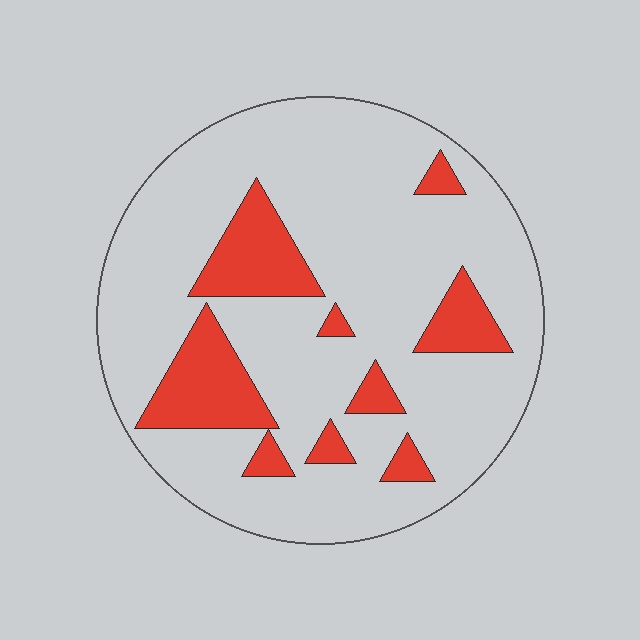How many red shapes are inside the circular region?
9.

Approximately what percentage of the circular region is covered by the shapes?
Approximately 20%.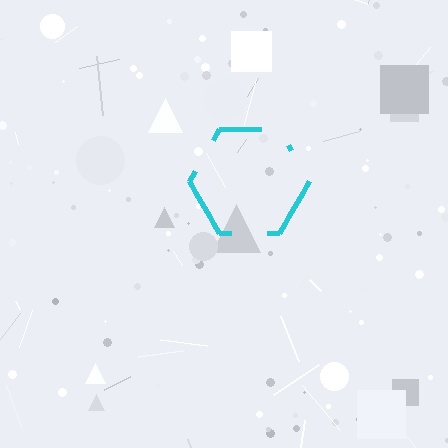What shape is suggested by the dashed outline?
The dashed outline suggests a hexagon.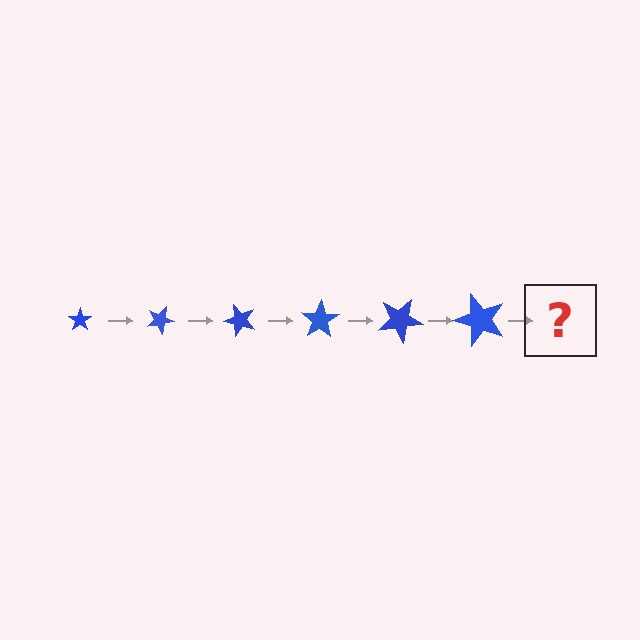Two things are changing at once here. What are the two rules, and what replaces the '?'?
The two rules are that the star grows larger each step and it rotates 25 degrees each step. The '?' should be a star, larger than the previous one and rotated 150 degrees from the start.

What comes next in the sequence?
The next element should be a star, larger than the previous one and rotated 150 degrees from the start.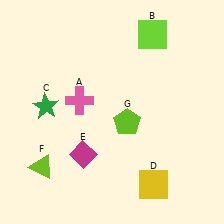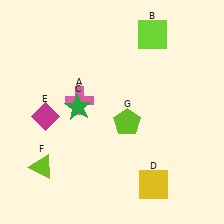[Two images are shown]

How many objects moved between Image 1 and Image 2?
2 objects moved between the two images.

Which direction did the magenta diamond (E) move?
The magenta diamond (E) moved up.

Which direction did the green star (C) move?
The green star (C) moved right.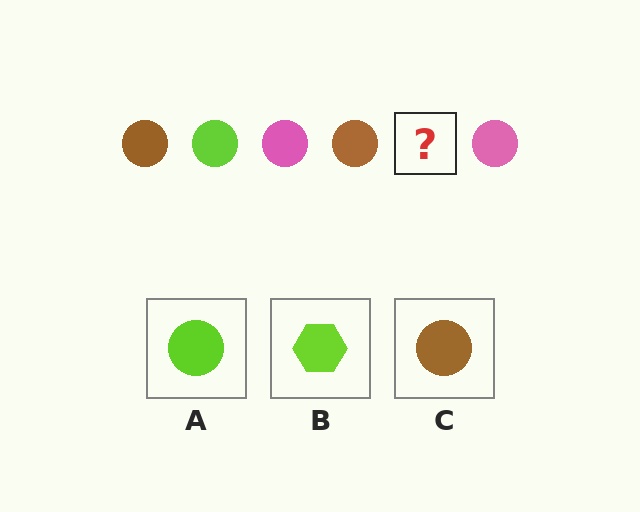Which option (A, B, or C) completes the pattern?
A.